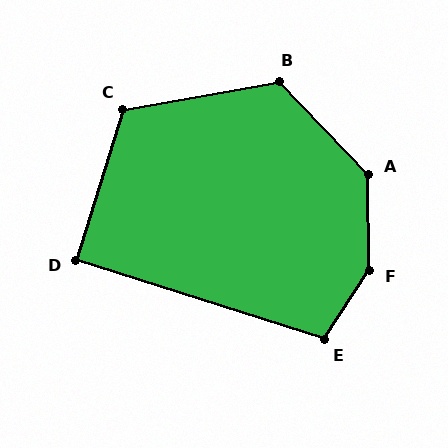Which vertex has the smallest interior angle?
D, at approximately 90 degrees.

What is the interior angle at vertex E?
Approximately 106 degrees (obtuse).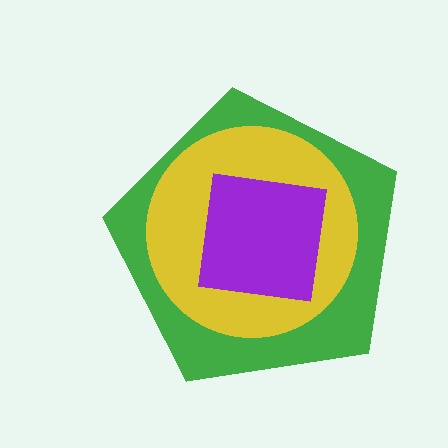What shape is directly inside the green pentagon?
The yellow circle.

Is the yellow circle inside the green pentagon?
Yes.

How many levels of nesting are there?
3.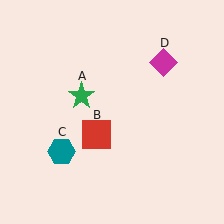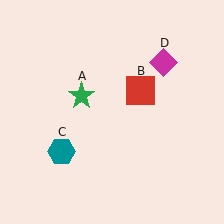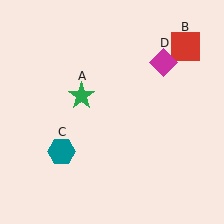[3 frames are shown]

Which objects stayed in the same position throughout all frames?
Green star (object A) and teal hexagon (object C) and magenta diamond (object D) remained stationary.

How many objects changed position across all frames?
1 object changed position: red square (object B).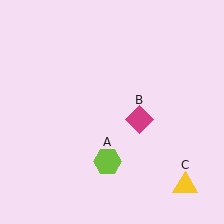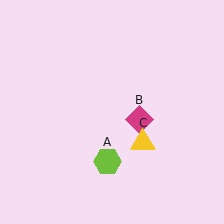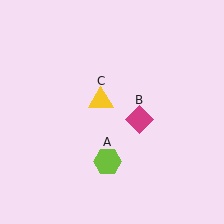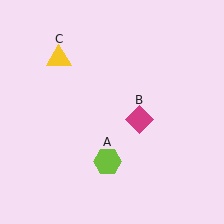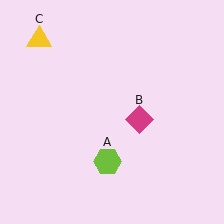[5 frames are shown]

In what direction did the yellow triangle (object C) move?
The yellow triangle (object C) moved up and to the left.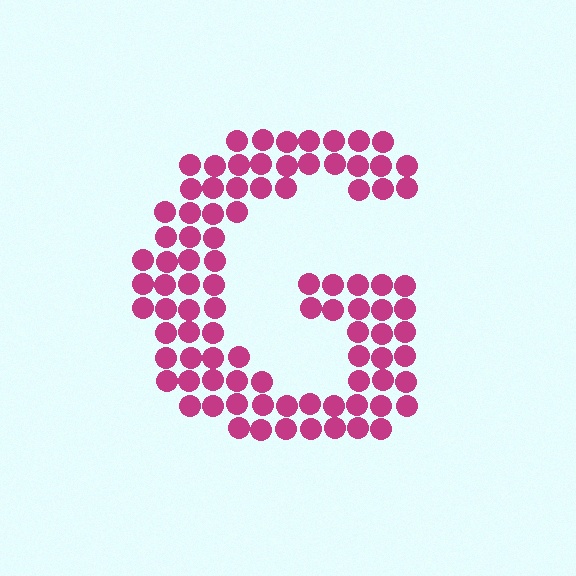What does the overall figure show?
The overall figure shows the letter G.